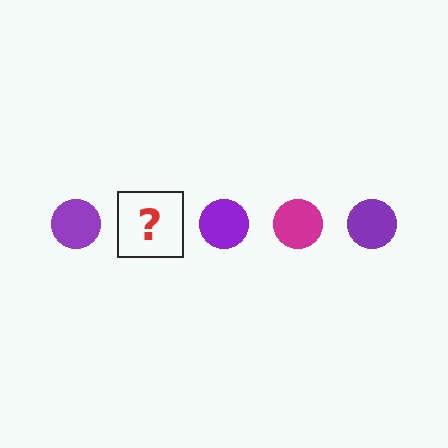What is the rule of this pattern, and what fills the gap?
The rule is that the pattern cycles through purple, magenta circles. The gap should be filled with a magenta circle.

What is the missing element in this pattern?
The missing element is a magenta circle.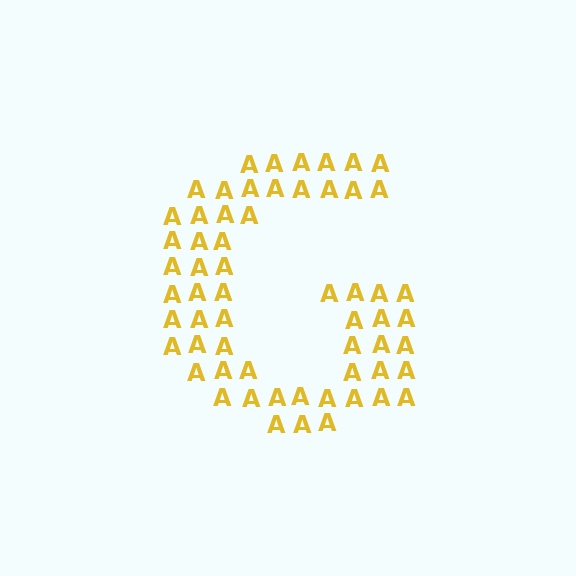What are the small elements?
The small elements are letter A's.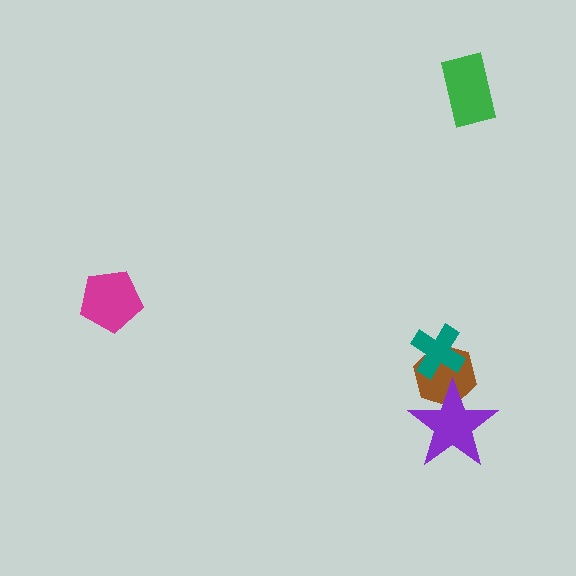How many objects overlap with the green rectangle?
0 objects overlap with the green rectangle.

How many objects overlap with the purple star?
1 object overlaps with the purple star.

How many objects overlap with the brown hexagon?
2 objects overlap with the brown hexagon.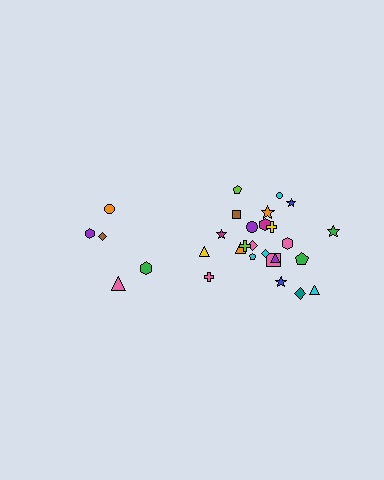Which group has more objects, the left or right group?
The right group.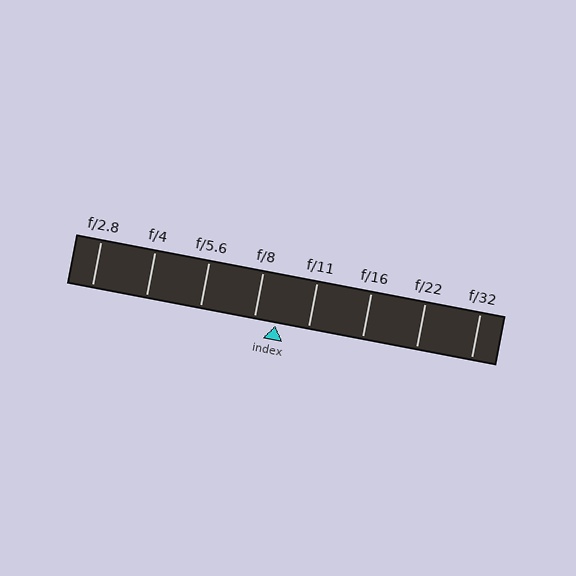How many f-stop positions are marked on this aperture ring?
There are 8 f-stop positions marked.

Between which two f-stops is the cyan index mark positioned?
The index mark is between f/8 and f/11.